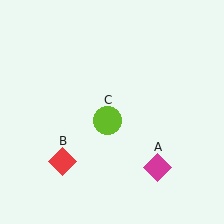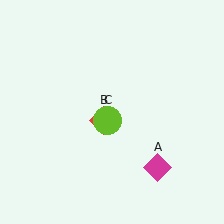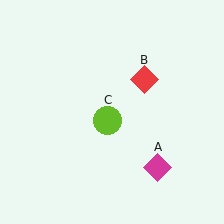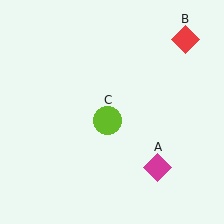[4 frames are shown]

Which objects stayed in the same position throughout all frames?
Magenta diamond (object A) and lime circle (object C) remained stationary.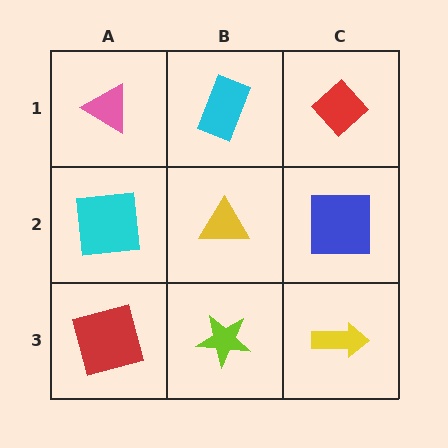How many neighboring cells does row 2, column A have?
3.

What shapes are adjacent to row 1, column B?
A yellow triangle (row 2, column B), a pink triangle (row 1, column A), a red diamond (row 1, column C).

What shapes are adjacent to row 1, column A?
A cyan square (row 2, column A), a cyan rectangle (row 1, column B).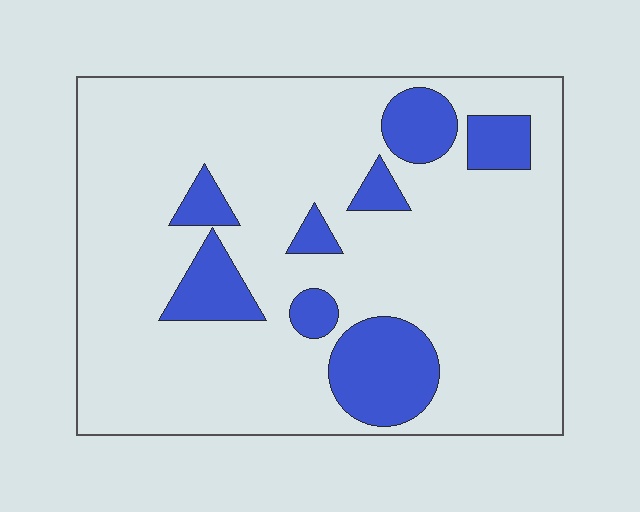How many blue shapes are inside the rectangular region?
8.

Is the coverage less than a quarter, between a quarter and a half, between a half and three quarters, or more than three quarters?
Less than a quarter.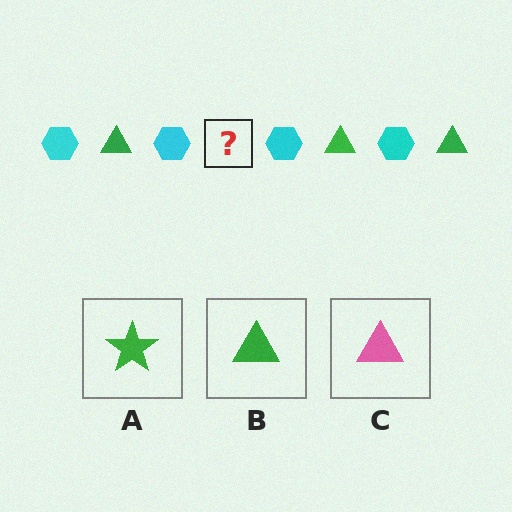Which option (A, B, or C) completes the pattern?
B.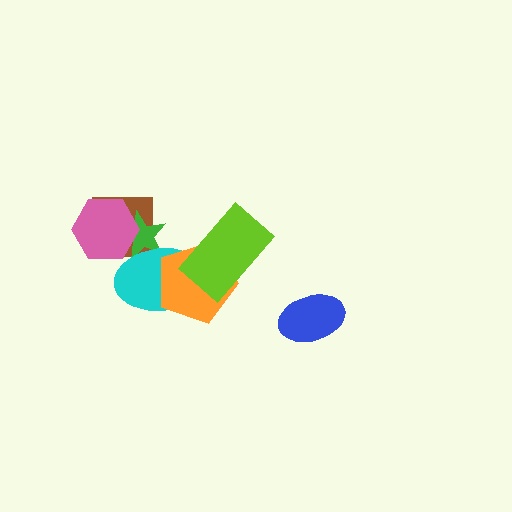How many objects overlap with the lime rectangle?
2 objects overlap with the lime rectangle.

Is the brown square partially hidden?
Yes, it is partially covered by another shape.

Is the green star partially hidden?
Yes, it is partially covered by another shape.